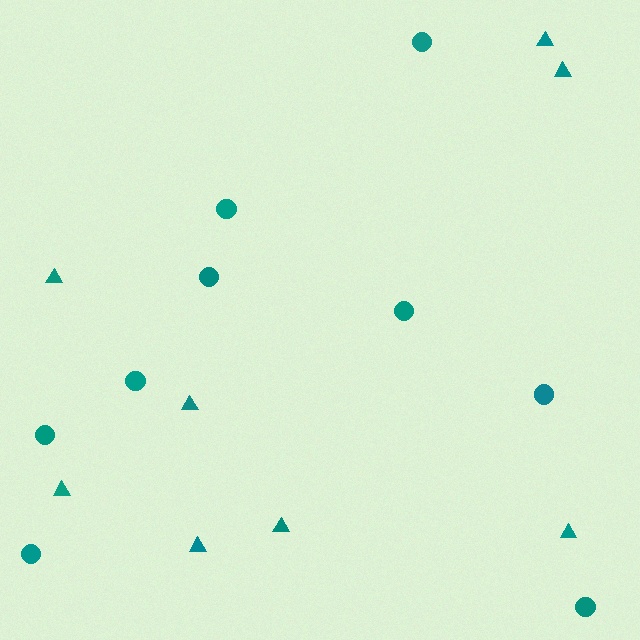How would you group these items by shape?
There are 2 groups: one group of triangles (8) and one group of circles (9).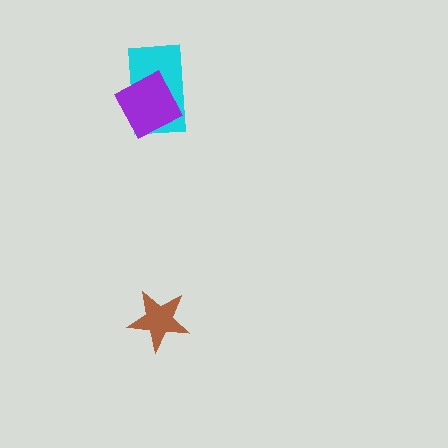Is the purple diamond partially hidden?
No, no other shape covers it.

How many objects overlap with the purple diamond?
1 object overlaps with the purple diamond.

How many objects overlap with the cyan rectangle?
1 object overlaps with the cyan rectangle.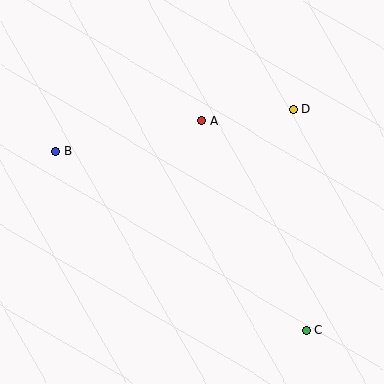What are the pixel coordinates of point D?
Point D is at (293, 109).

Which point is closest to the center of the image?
Point A at (201, 121) is closest to the center.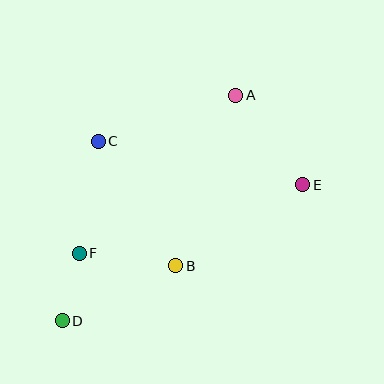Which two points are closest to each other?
Points D and F are closest to each other.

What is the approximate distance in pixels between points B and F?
The distance between B and F is approximately 97 pixels.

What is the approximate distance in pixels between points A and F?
The distance between A and F is approximately 223 pixels.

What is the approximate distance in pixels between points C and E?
The distance between C and E is approximately 209 pixels.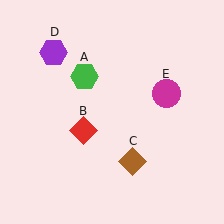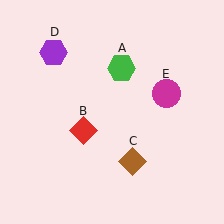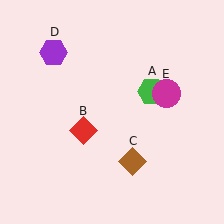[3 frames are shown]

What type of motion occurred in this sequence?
The green hexagon (object A) rotated clockwise around the center of the scene.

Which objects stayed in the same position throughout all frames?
Red diamond (object B) and brown diamond (object C) and purple hexagon (object D) and magenta circle (object E) remained stationary.